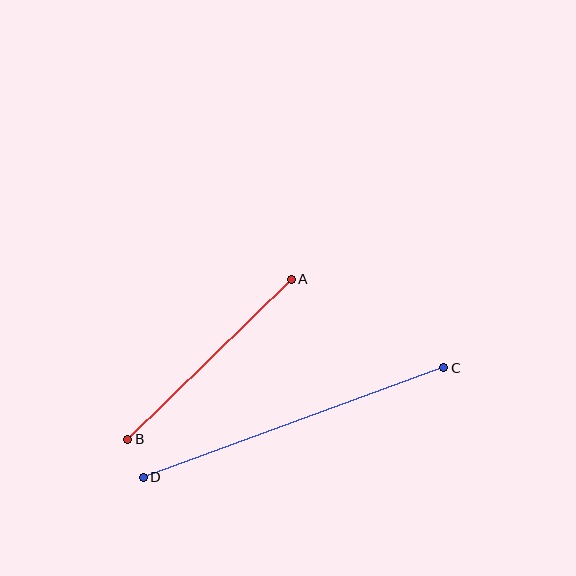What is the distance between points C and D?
The distance is approximately 320 pixels.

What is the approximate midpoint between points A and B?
The midpoint is at approximately (210, 359) pixels.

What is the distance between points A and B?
The distance is approximately 229 pixels.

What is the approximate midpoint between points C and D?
The midpoint is at approximately (294, 422) pixels.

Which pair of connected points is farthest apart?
Points C and D are farthest apart.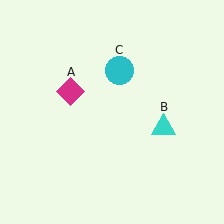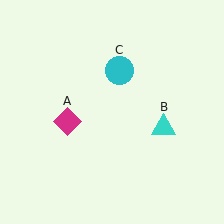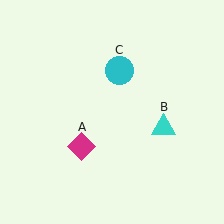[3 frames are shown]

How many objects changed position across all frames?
1 object changed position: magenta diamond (object A).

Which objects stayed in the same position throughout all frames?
Cyan triangle (object B) and cyan circle (object C) remained stationary.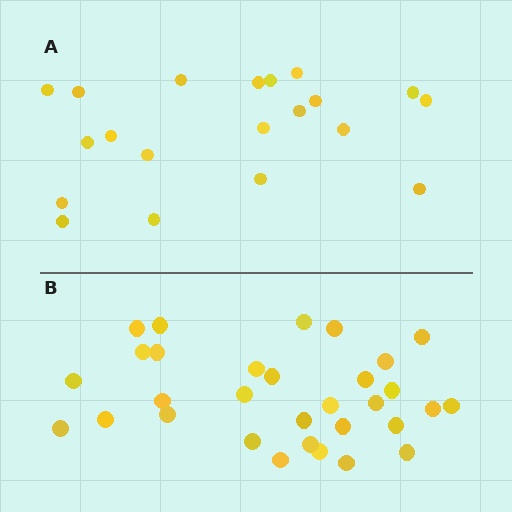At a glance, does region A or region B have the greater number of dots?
Region B (the bottom region) has more dots.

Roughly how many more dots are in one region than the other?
Region B has roughly 12 or so more dots than region A.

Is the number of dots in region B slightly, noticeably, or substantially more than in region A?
Region B has substantially more. The ratio is roughly 1.6 to 1.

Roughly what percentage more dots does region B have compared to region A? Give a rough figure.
About 55% more.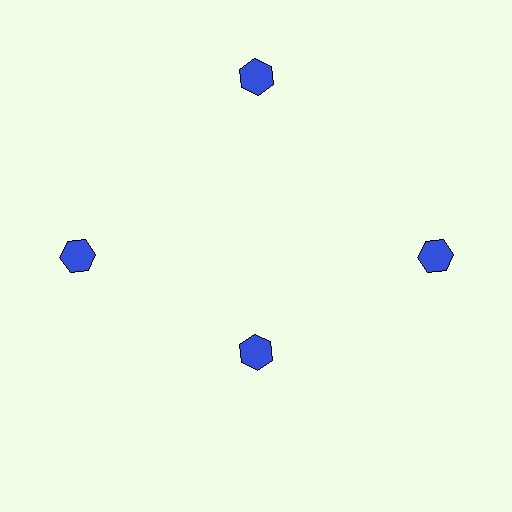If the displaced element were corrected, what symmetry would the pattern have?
It would have 4-fold rotational symmetry — the pattern would map onto itself every 90 degrees.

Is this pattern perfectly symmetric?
No. The 4 blue hexagons are arranged in a ring, but one element near the 6 o'clock position is pulled inward toward the center, breaking the 4-fold rotational symmetry.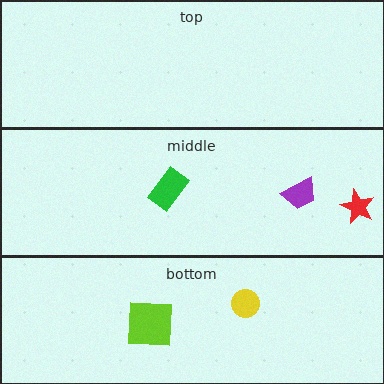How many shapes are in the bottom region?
2.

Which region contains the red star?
The middle region.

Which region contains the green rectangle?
The middle region.